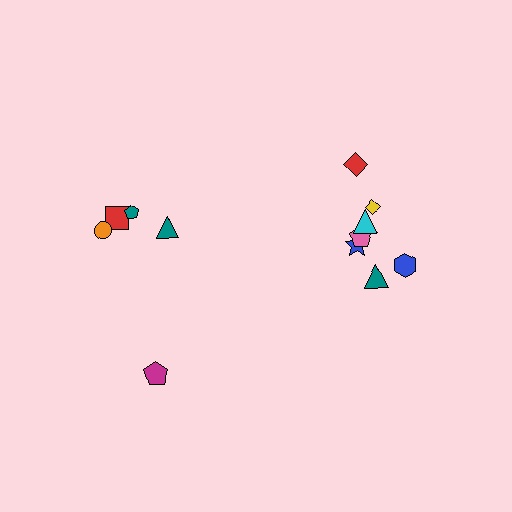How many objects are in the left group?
There are 5 objects.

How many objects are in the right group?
There are 7 objects.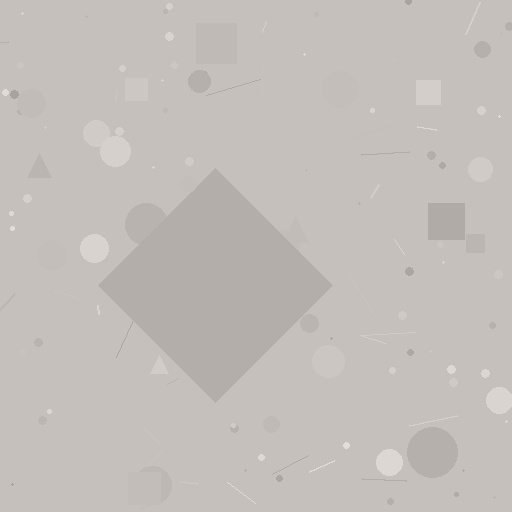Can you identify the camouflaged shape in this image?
The camouflaged shape is a diamond.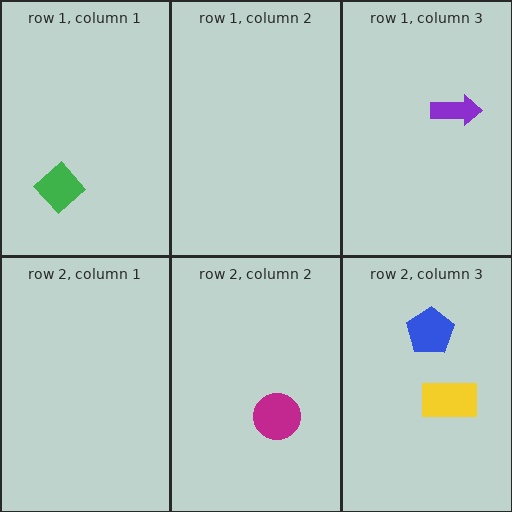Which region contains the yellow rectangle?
The row 2, column 3 region.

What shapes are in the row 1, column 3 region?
The purple arrow.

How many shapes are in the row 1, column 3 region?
1.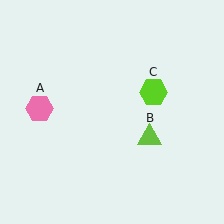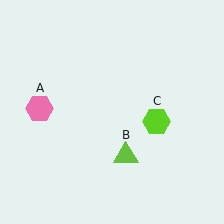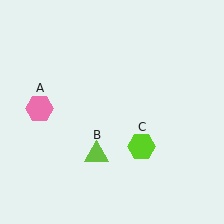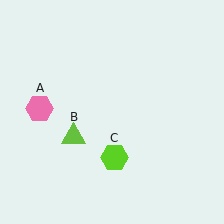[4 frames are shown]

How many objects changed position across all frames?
2 objects changed position: lime triangle (object B), lime hexagon (object C).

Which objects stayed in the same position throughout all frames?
Pink hexagon (object A) remained stationary.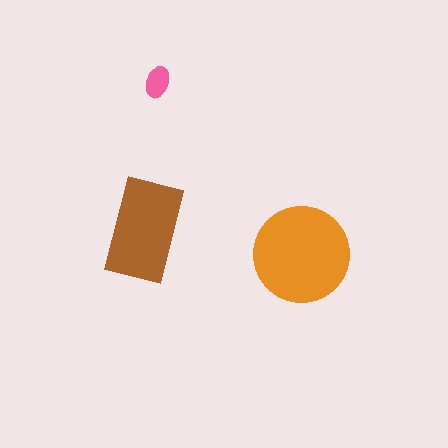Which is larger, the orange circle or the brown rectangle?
The orange circle.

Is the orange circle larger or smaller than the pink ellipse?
Larger.